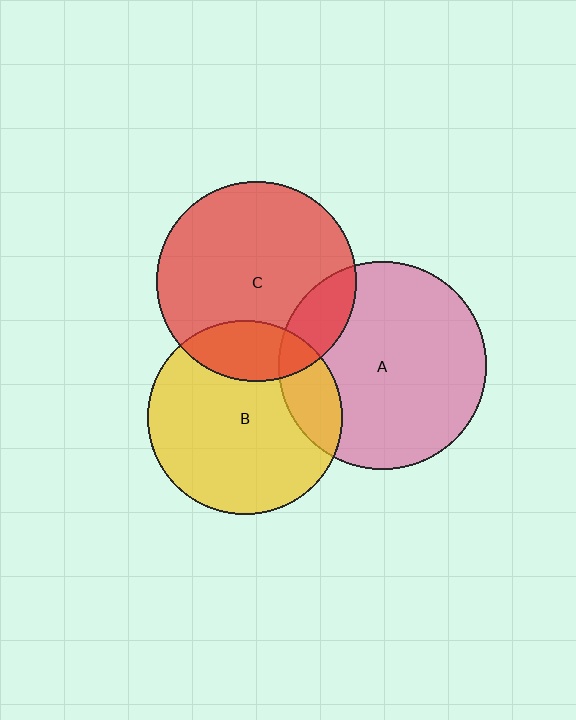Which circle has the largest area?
Circle A (pink).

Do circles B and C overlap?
Yes.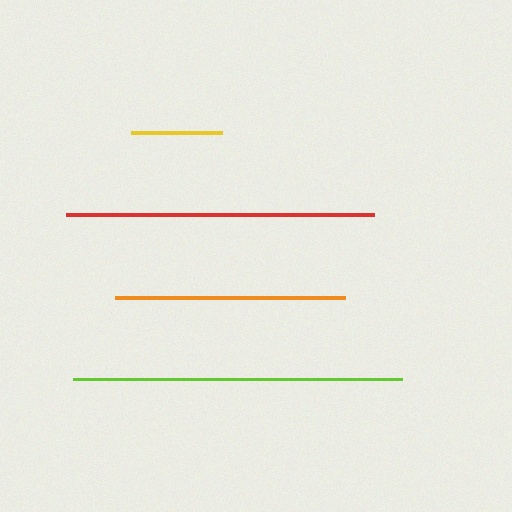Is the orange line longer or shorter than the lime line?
The lime line is longer than the orange line.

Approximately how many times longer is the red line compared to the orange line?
The red line is approximately 1.3 times the length of the orange line.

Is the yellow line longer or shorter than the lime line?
The lime line is longer than the yellow line.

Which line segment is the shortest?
The yellow line is the shortest at approximately 91 pixels.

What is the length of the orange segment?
The orange segment is approximately 231 pixels long.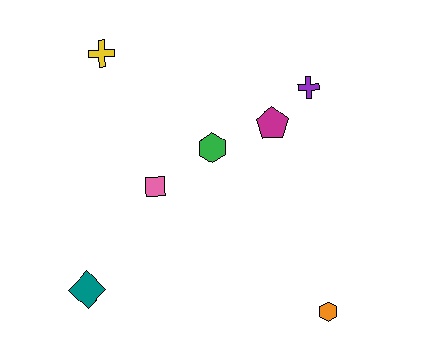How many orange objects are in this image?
There is 1 orange object.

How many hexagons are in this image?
There are 2 hexagons.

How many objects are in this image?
There are 7 objects.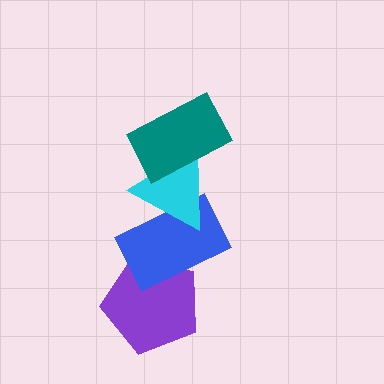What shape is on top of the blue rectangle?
The cyan triangle is on top of the blue rectangle.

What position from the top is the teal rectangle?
The teal rectangle is 1st from the top.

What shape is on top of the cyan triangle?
The teal rectangle is on top of the cyan triangle.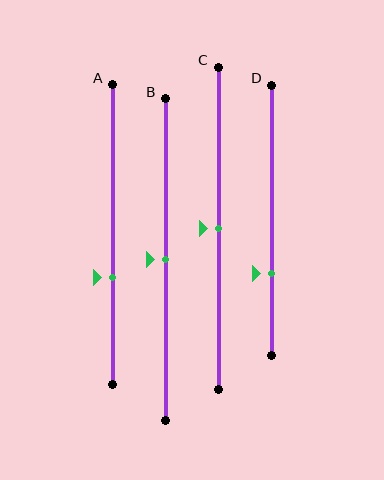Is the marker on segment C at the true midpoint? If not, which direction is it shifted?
Yes, the marker on segment C is at the true midpoint.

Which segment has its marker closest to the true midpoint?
Segment B has its marker closest to the true midpoint.